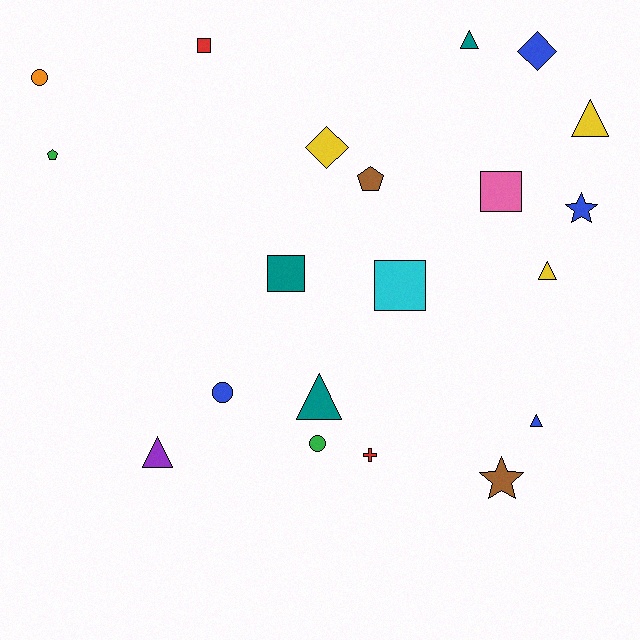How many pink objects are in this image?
There is 1 pink object.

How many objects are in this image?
There are 20 objects.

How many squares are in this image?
There are 4 squares.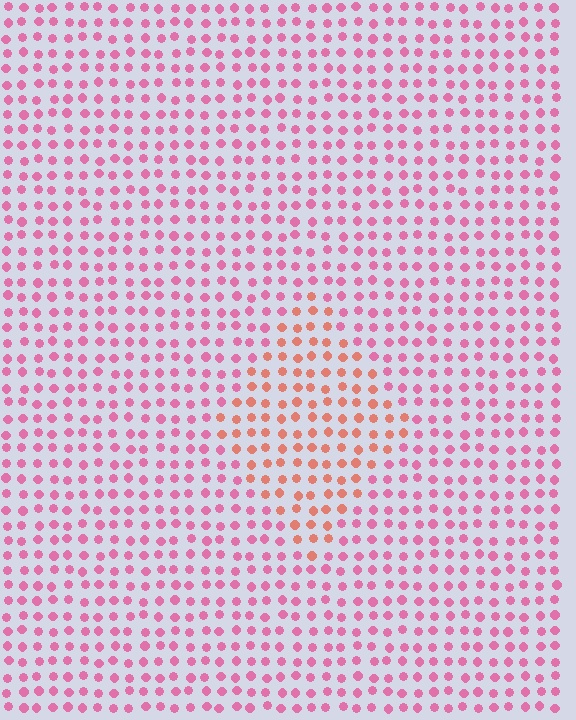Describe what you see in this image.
The image is filled with small pink elements in a uniform arrangement. A diamond-shaped region is visible where the elements are tinted to a slightly different hue, forming a subtle color boundary.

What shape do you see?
I see a diamond.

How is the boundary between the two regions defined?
The boundary is defined purely by a slight shift in hue (about 37 degrees). Spacing, size, and orientation are identical on both sides.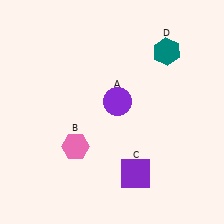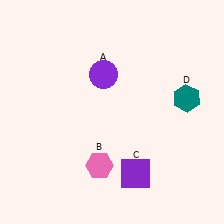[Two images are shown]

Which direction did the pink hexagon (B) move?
The pink hexagon (B) moved right.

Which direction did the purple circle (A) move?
The purple circle (A) moved up.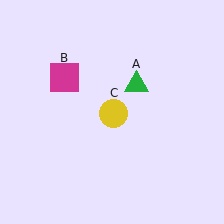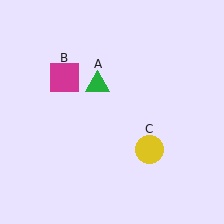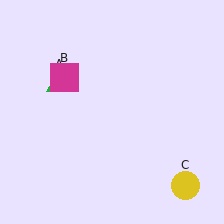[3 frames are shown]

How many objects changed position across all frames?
2 objects changed position: green triangle (object A), yellow circle (object C).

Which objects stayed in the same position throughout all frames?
Magenta square (object B) remained stationary.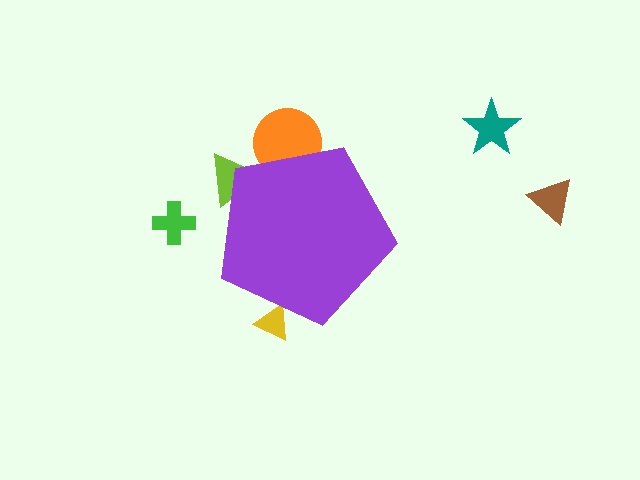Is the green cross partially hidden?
No, the green cross is fully visible.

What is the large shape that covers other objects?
A purple pentagon.